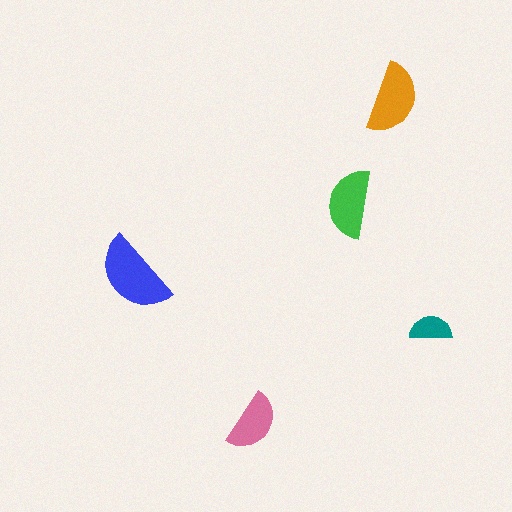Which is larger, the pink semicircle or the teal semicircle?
The pink one.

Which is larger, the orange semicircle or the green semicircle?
The orange one.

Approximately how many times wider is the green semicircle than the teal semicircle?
About 1.5 times wider.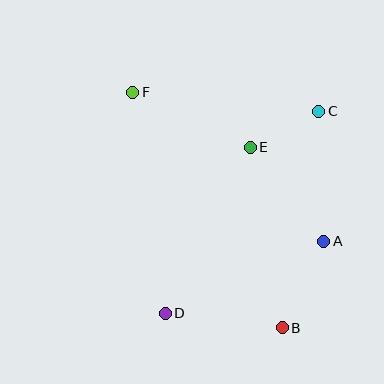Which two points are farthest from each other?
Points B and F are farthest from each other.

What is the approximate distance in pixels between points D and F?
The distance between D and F is approximately 223 pixels.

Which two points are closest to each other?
Points C and E are closest to each other.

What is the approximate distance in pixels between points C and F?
The distance between C and F is approximately 187 pixels.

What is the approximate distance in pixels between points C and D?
The distance between C and D is approximately 254 pixels.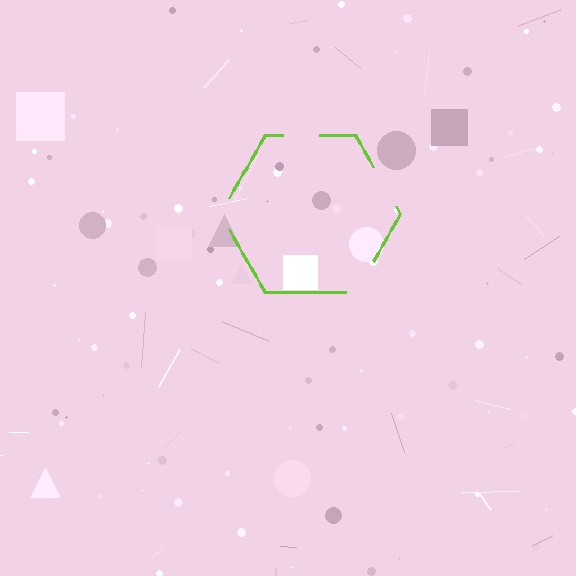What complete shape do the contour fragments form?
The contour fragments form a hexagon.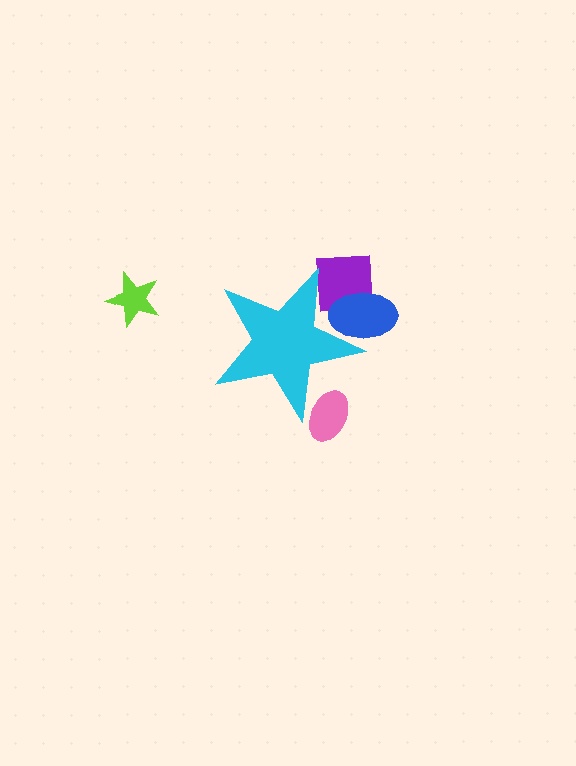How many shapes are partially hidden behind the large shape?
3 shapes are partially hidden.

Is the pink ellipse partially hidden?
Yes, the pink ellipse is partially hidden behind the cyan star.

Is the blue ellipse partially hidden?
Yes, the blue ellipse is partially hidden behind the cyan star.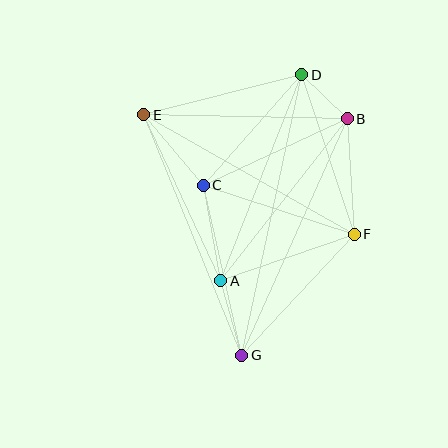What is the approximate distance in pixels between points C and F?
The distance between C and F is approximately 159 pixels.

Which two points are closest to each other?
Points B and D are closest to each other.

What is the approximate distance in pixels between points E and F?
The distance between E and F is approximately 242 pixels.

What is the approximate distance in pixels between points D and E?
The distance between D and E is approximately 163 pixels.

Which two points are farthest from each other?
Points D and G are farthest from each other.